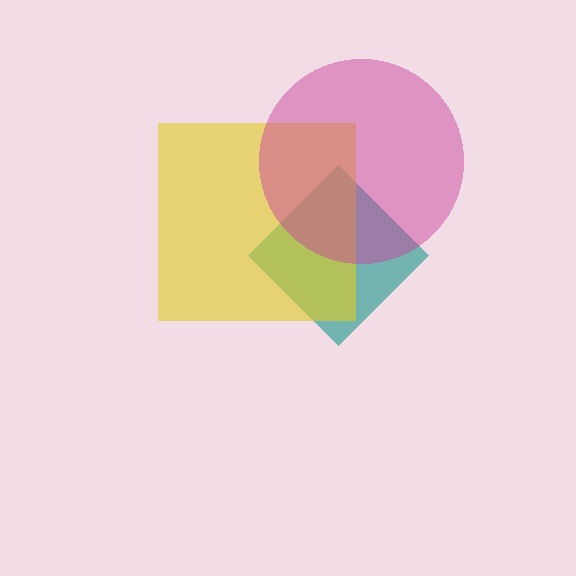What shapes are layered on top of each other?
The layered shapes are: a teal diamond, a yellow square, a magenta circle.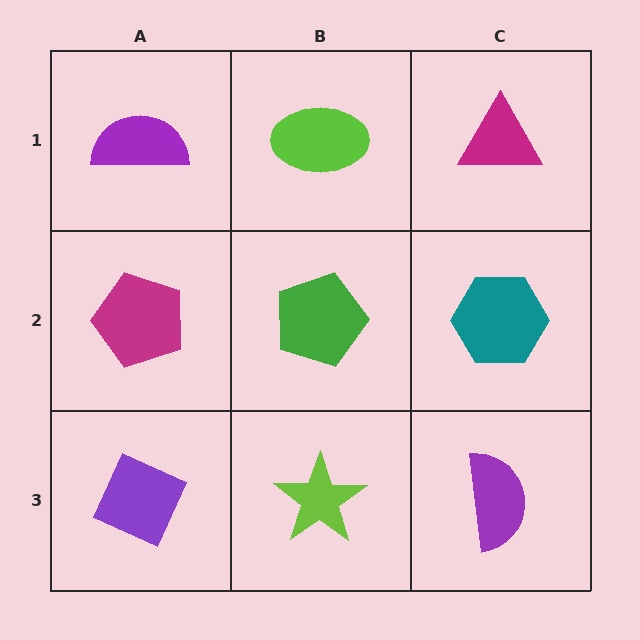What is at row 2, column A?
A magenta pentagon.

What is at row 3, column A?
A purple diamond.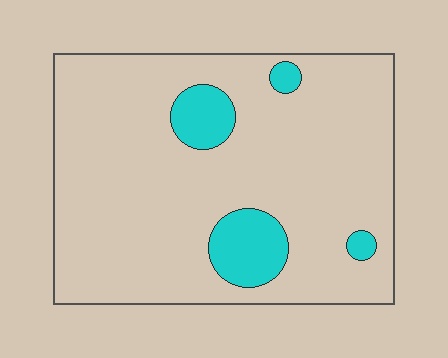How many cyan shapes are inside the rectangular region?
4.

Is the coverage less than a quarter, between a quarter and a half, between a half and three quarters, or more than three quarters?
Less than a quarter.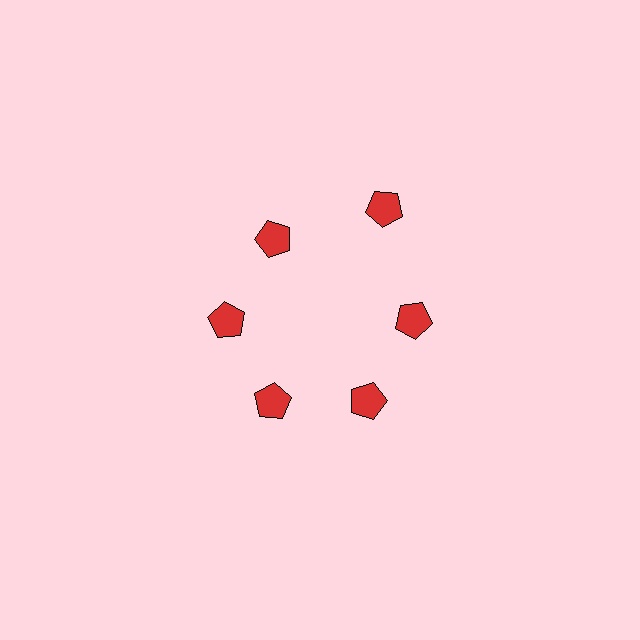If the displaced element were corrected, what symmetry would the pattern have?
It would have 6-fold rotational symmetry — the pattern would map onto itself every 60 degrees.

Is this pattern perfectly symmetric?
No. The 6 red pentagons are arranged in a ring, but one element near the 1 o'clock position is pushed outward from the center, breaking the 6-fold rotational symmetry.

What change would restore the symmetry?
The symmetry would be restored by moving it inward, back onto the ring so that all 6 pentagons sit at equal angles and equal distance from the center.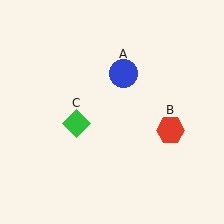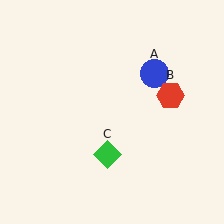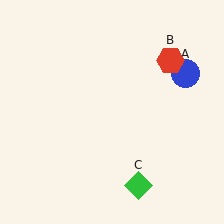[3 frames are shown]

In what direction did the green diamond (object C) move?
The green diamond (object C) moved down and to the right.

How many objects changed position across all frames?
3 objects changed position: blue circle (object A), red hexagon (object B), green diamond (object C).